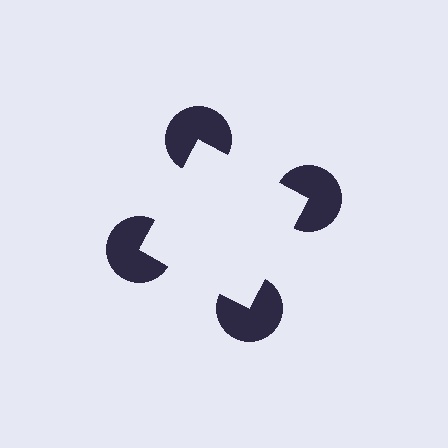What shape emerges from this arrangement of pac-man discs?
An illusory square — its edges are inferred from the aligned wedge cuts in the pac-man discs, not physically drawn.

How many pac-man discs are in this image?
There are 4 — one at each vertex of the illusory square.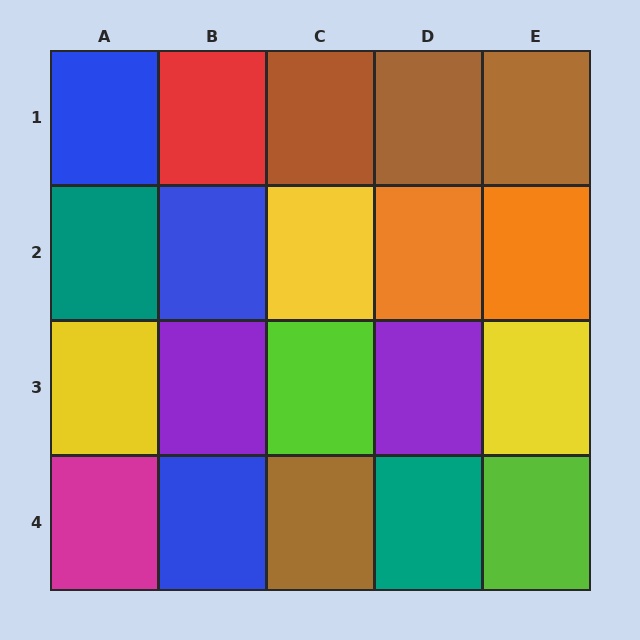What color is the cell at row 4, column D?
Teal.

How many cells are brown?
4 cells are brown.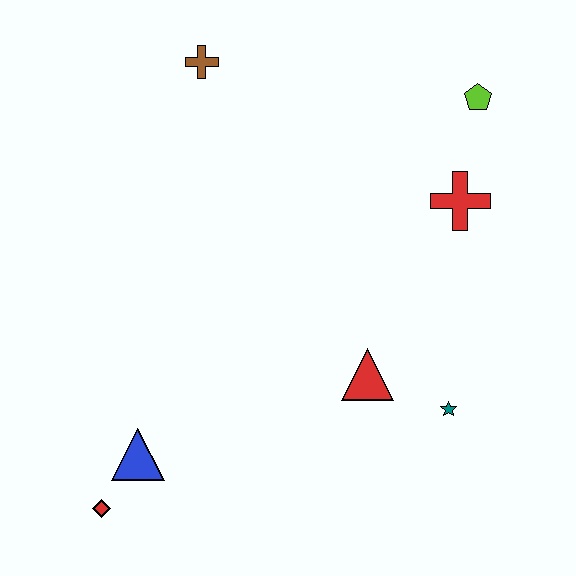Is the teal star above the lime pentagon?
No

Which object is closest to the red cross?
The lime pentagon is closest to the red cross.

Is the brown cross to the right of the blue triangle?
Yes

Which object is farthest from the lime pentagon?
The red diamond is farthest from the lime pentagon.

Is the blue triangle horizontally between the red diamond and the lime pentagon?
Yes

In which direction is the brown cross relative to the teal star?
The brown cross is above the teal star.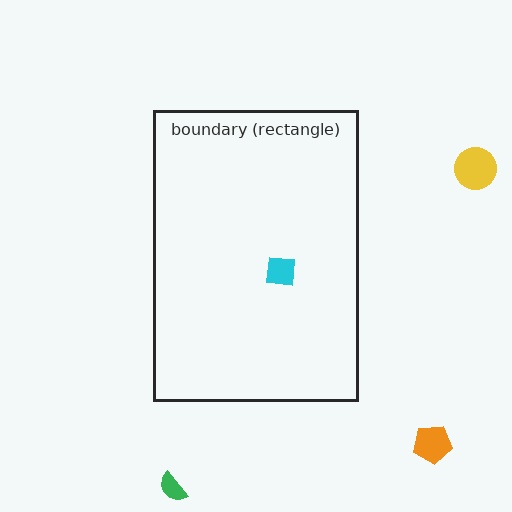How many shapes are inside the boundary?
1 inside, 3 outside.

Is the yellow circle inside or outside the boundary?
Outside.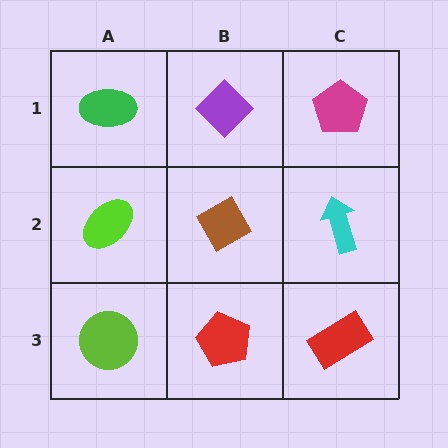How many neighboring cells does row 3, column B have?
3.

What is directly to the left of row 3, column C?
A red pentagon.